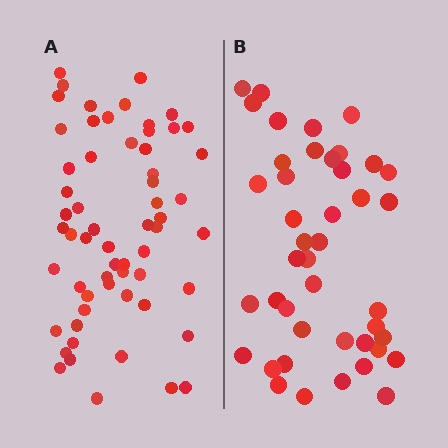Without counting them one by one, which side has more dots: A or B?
Region A (the left region) has more dots.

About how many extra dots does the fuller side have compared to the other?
Region A has approximately 15 more dots than region B.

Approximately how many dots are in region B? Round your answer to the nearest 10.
About 40 dots. (The exact count is 43, which rounds to 40.)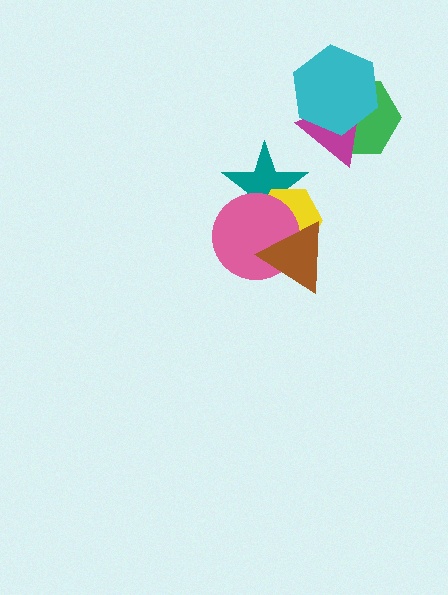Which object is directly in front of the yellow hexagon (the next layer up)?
The pink circle is directly in front of the yellow hexagon.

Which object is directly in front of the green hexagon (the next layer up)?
The magenta triangle is directly in front of the green hexagon.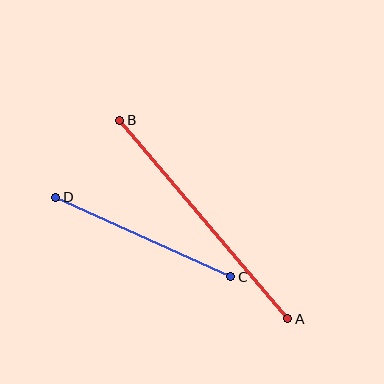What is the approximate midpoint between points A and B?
The midpoint is at approximately (204, 219) pixels.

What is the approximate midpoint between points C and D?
The midpoint is at approximately (143, 237) pixels.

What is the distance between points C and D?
The distance is approximately 192 pixels.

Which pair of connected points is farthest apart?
Points A and B are farthest apart.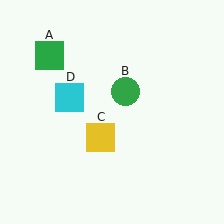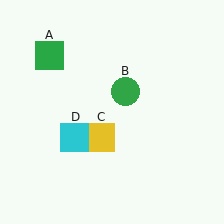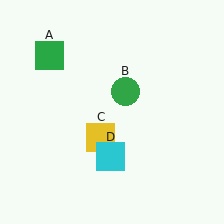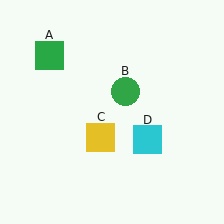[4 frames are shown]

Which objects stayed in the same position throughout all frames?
Green square (object A) and green circle (object B) and yellow square (object C) remained stationary.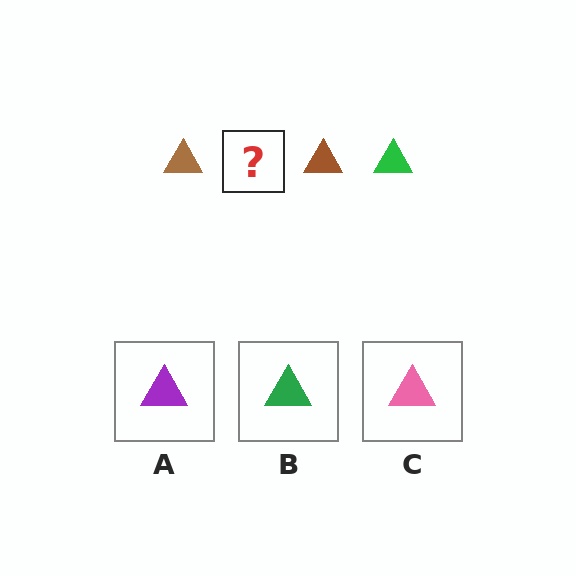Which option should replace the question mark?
Option B.